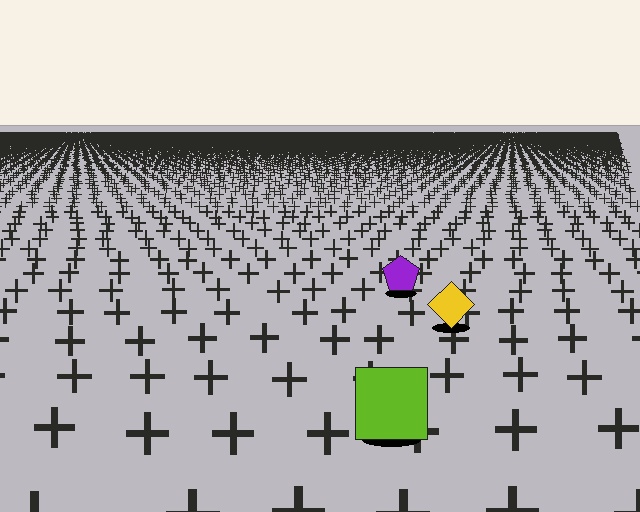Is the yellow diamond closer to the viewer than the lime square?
No. The lime square is closer — you can tell from the texture gradient: the ground texture is coarser near it.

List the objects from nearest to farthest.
From nearest to farthest: the lime square, the yellow diamond, the purple pentagon.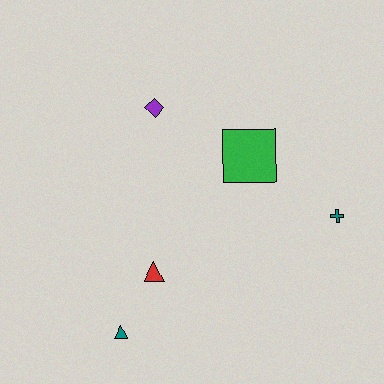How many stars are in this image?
There are no stars.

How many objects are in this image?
There are 5 objects.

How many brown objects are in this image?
There are no brown objects.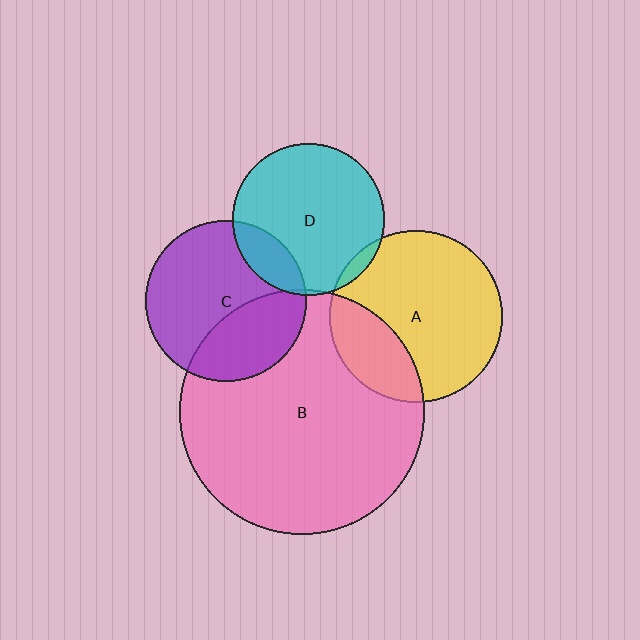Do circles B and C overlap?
Yes.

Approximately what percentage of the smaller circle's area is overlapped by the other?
Approximately 35%.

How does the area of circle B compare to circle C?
Approximately 2.3 times.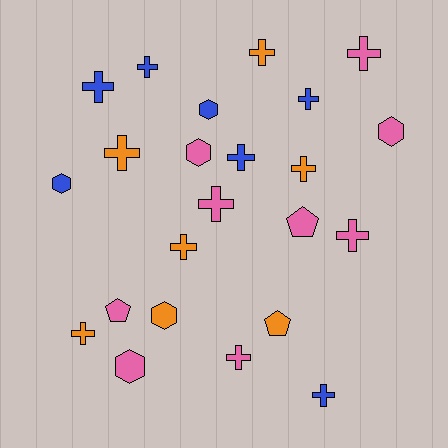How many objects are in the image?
There are 23 objects.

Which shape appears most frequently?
Cross, with 14 objects.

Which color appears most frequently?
Pink, with 9 objects.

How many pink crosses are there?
There are 4 pink crosses.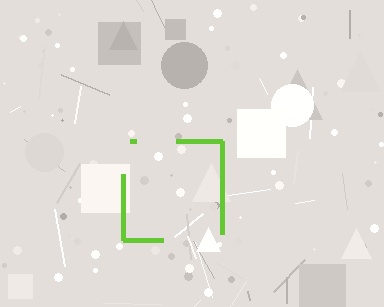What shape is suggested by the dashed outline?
The dashed outline suggests a square.